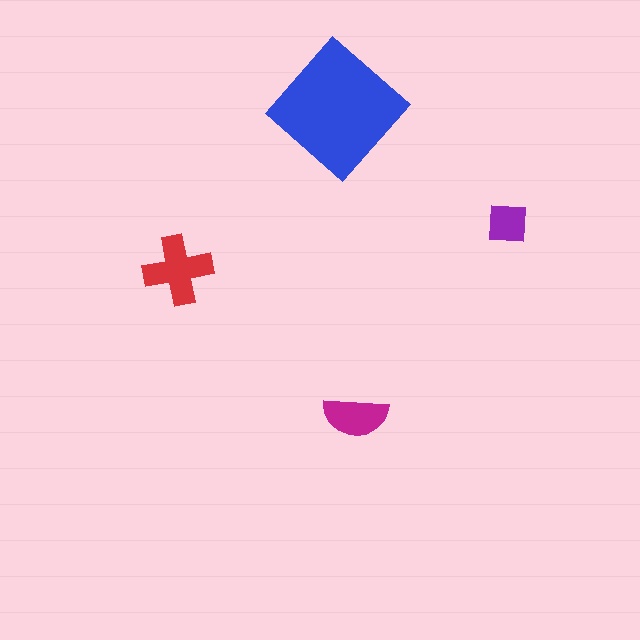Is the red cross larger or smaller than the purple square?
Larger.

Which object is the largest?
The blue diamond.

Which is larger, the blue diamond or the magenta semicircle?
The blue diamond.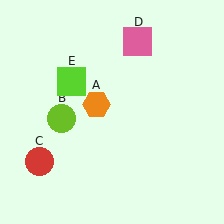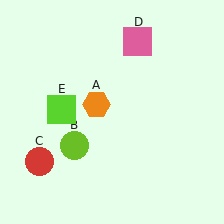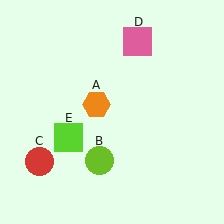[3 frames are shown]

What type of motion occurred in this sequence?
The lime circle (object B), lime square (object E) rotated counterclockwise around the center of the scene.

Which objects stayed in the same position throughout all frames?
Orange hexagon (object A) and red circle (object C) and pink square (object D) remained stationary.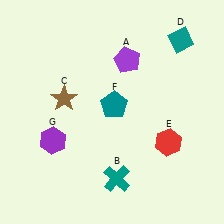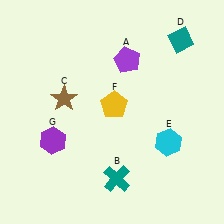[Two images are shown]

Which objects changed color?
E changed from red to cyan. F changed from teal to yellow.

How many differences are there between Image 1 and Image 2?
There are 2 differences between the two images.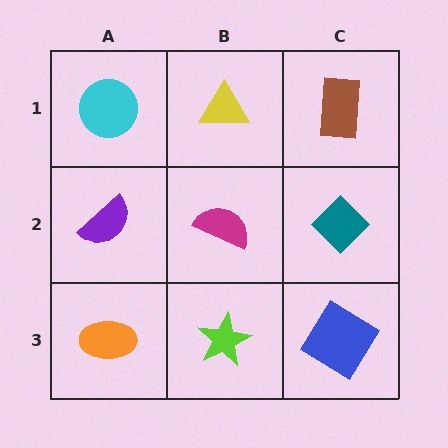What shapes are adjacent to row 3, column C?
A teal diamond (row 2, column C), a lime star (row 3, column B).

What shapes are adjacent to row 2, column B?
A yellow triangle (row 1, column B), a lime star (row 3, column B), a purple semicircle (row 2, column A), a teal diamond (row 2, column C).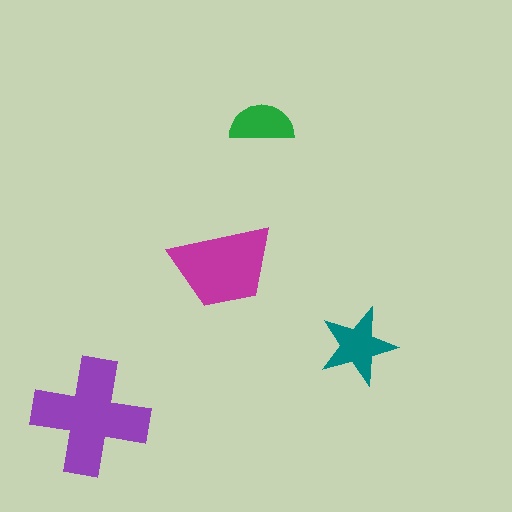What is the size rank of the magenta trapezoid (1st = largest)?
2nd.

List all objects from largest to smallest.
The purple cross, the magenta trapezoid, the teal star, the green semicircle.